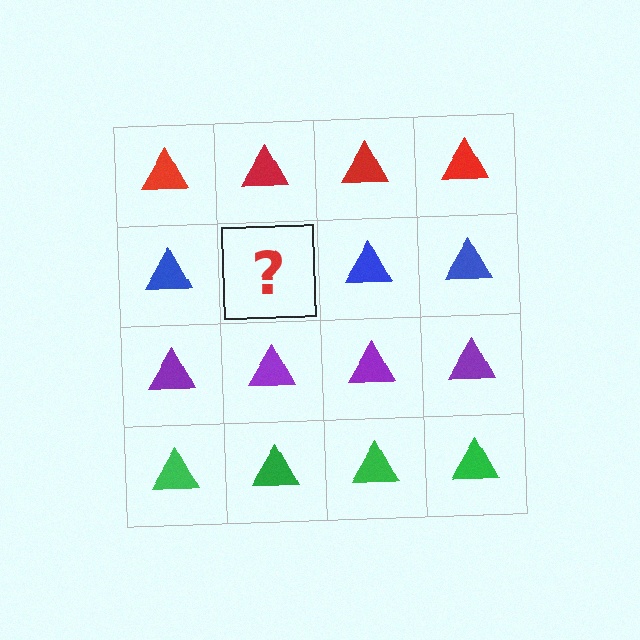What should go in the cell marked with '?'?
The missing cell should contain a blue triangle.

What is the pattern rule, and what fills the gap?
The rule is that each row has a consistent color. The gap should be filled with a blue triangle.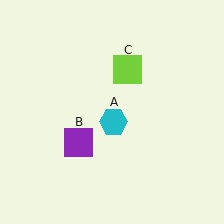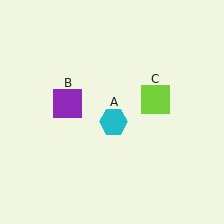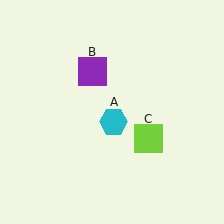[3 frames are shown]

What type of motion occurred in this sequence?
The purple square (object B), lime square (object C) rotated clockwise around the center of the scene.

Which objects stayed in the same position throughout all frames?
Cyan hexagon (object A) remained stationary.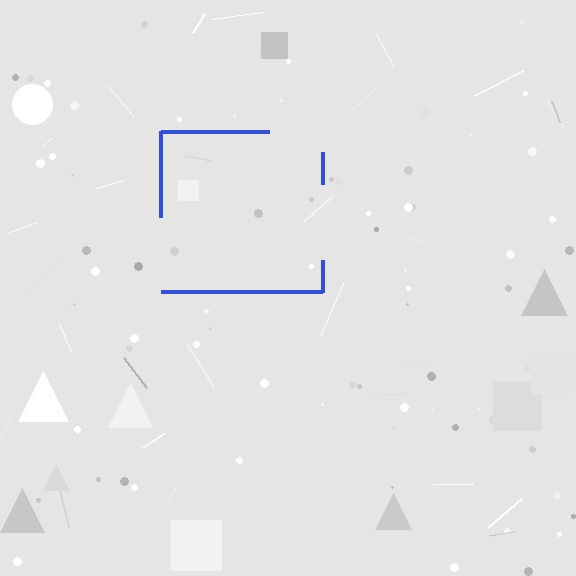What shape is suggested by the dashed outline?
The dashed outline suggests a square.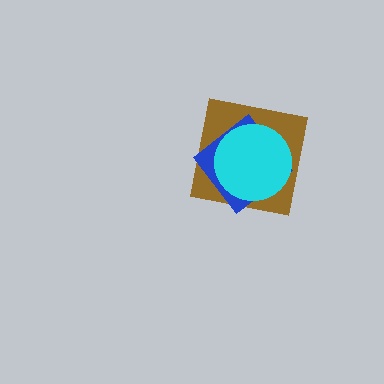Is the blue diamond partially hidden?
Yes, it is partially covered by another shape.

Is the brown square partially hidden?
Yes, it is partially covered by another shape.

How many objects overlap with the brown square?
2 objects overlap with the brown square.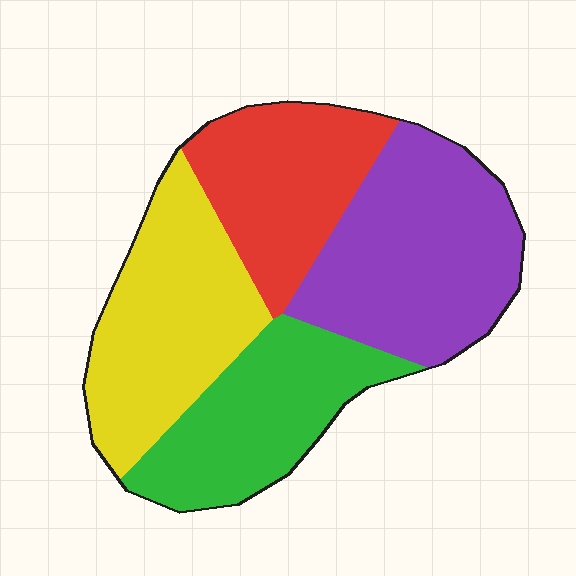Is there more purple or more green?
Purple.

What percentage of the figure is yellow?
Yellow covers 26% of the figure.